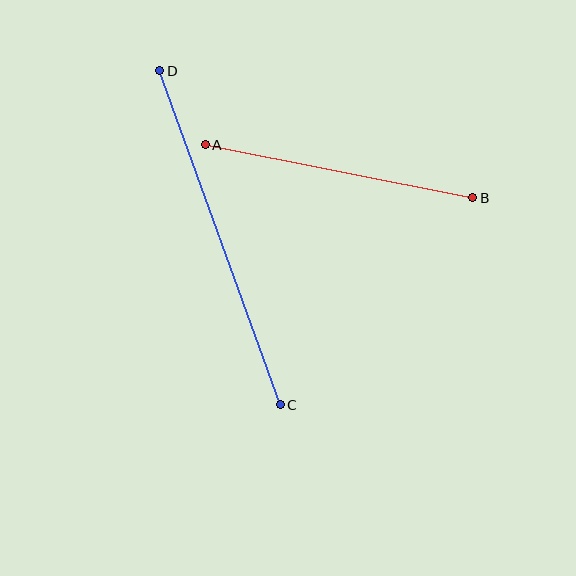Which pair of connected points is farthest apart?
Points C and D are farthest apart.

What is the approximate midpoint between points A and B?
The midpoint is at approximately (339, 171) pixels.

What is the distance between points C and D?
The distance is approximately 355 pixels.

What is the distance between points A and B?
The distance is approximately 273 pixels.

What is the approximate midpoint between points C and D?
The midpoint is at approximately (220, 238) pixels.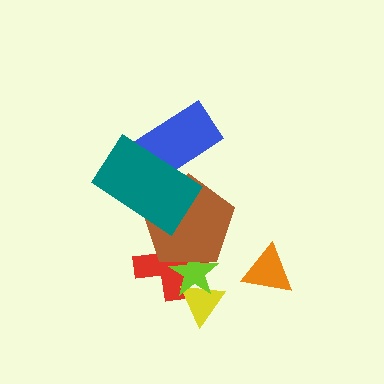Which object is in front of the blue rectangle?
The teal rectangle is in front of the blue rectangle.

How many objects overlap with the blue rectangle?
1 object overlaps with the blue rectangle.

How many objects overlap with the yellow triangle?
2 objects overlap with the yellow triangle.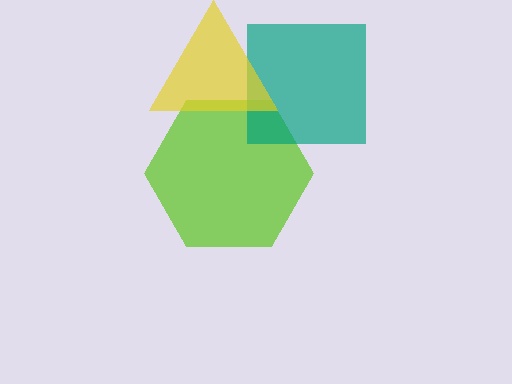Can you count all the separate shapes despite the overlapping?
Yes, there are 3 separate shapes.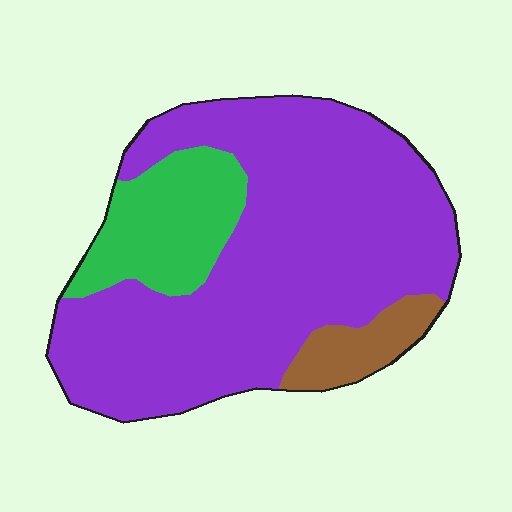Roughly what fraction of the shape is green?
Green covers around 20% of the shape.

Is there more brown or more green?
Green.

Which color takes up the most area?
Purple, at roughly 75%.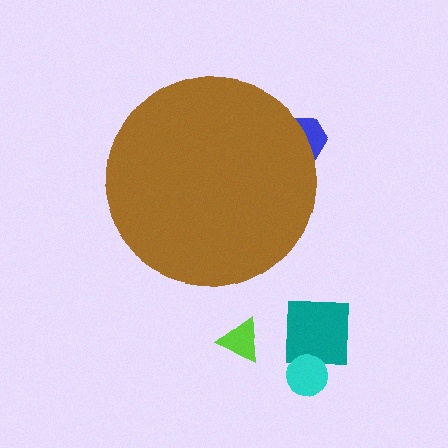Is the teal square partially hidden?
No, the teal square is fully visible.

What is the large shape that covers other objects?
A brown circle.